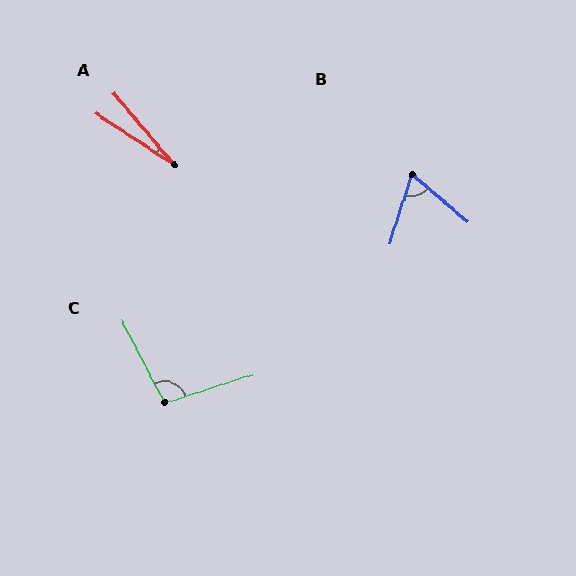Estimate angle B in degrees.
Approximately 68 degrees.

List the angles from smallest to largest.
A (17°), B (68°), C (100°).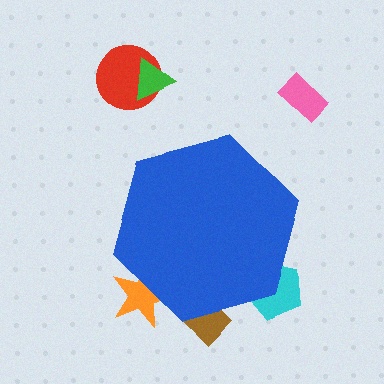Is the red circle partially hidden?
No, the red circle is fully visible.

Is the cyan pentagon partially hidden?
Yes, the cyan pentagon is partially hidden behind the blue hexagon.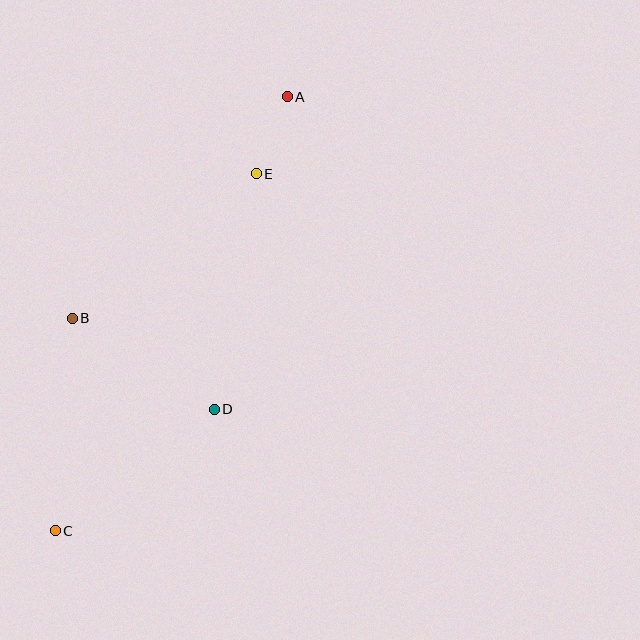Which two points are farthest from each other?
Points A and C are farthest from each other.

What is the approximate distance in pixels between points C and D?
The distance between C and D is approximately 200 pixels.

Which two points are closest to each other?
Points A and E are closest to each other.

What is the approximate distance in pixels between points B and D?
The distance between B and D is approximately 169 pixels.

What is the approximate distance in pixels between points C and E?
The distance between C and E is approximately 409 pixels.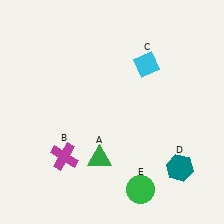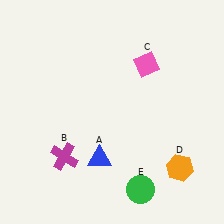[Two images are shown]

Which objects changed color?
A changed from green to blue. C changed from cyan to pink. D changed from teal to orange.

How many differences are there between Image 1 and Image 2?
There are 3 differences between the two images.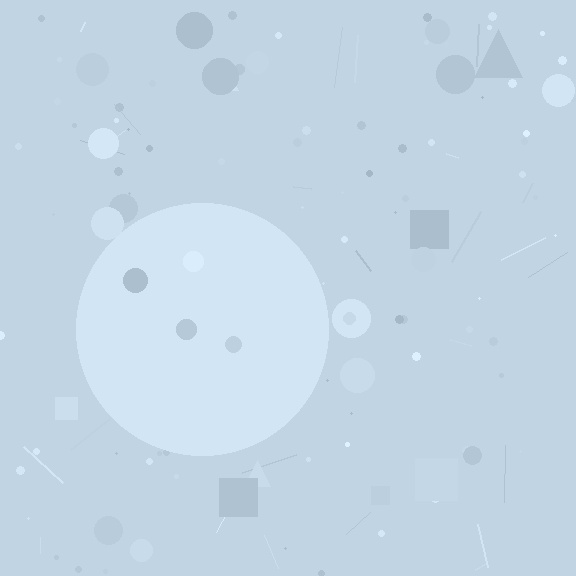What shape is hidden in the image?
A circle is hidden in the image.